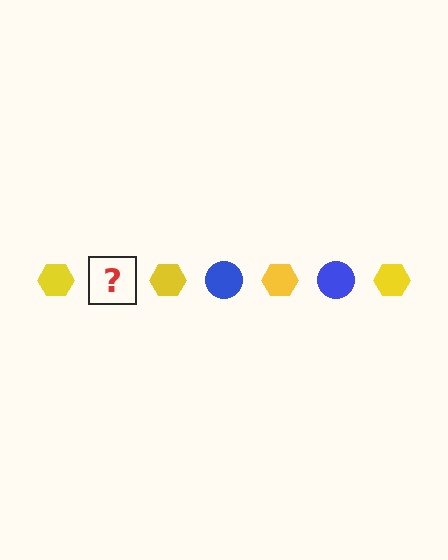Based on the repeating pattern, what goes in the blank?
The blank should be a blue circle.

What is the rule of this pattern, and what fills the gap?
The rule is that the pattern alternates between yellow hexagon and blue circle. The gap should be filled with a blue circle.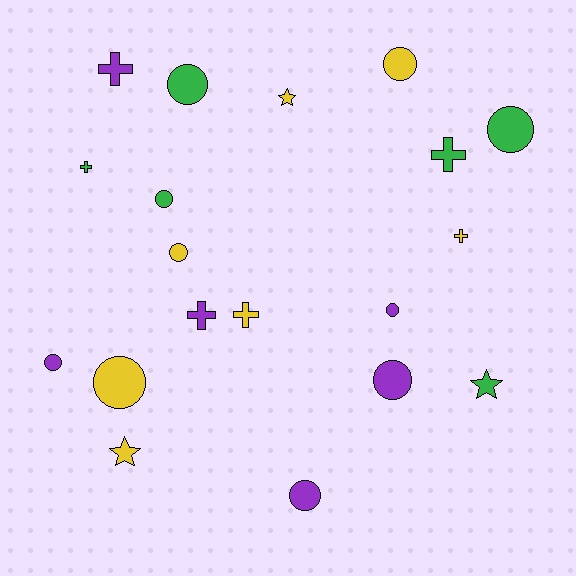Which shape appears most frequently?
Circle, with 10 objects.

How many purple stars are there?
There are no purple stars.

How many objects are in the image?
There are 19 objects.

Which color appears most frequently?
Yellow, with 7 objects.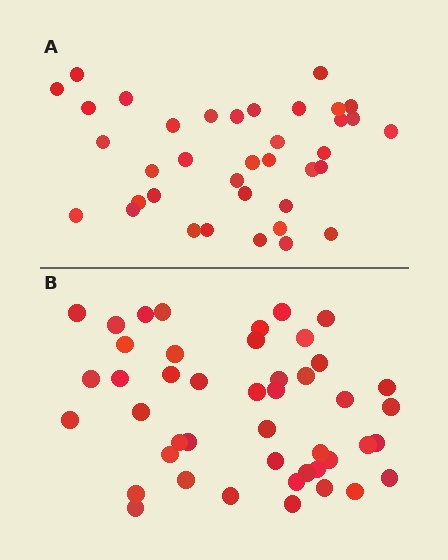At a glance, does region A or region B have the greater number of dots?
Region B (the bottom region) has more dots.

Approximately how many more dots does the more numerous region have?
Region B has roughly 8 or so more dots than region A.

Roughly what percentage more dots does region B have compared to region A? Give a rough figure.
About 20% more.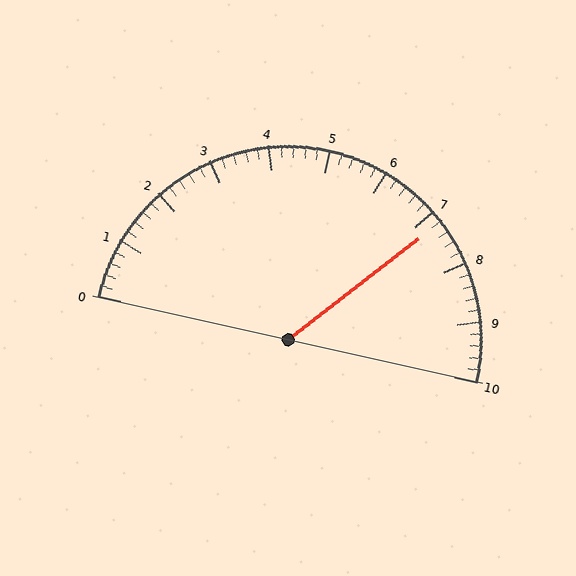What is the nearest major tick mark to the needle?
The nearest major tick mark is 7.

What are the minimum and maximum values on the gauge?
The gauge ranges from 0 to 10.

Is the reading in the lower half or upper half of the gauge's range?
The reading is in the upper half of the range (0 to 10).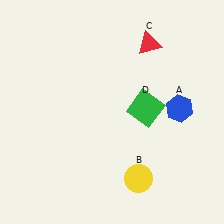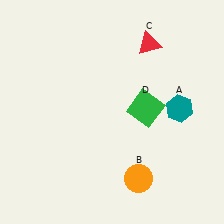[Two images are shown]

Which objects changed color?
A changed from blue to teal. B changed from yellow to orange.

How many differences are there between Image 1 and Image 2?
There are 2 differences between the two images.